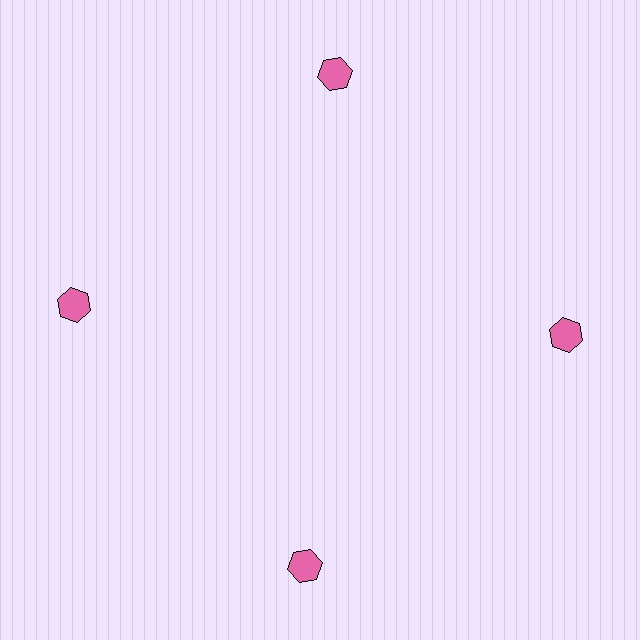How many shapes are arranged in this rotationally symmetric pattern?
There are 4 shapes, arranged in 4 groups of 1.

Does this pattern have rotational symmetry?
Yes, this pattern has 4-fold rotational symmetry. It looks the same after rotating 90 degrees around the center.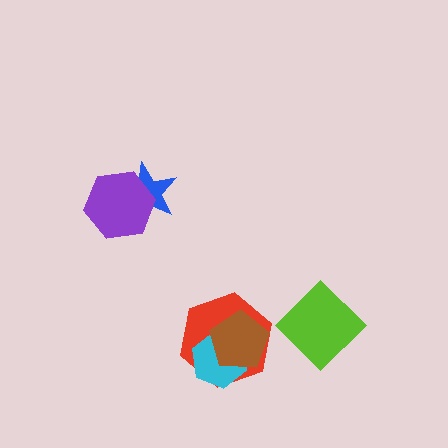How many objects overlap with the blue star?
1 object overlaps with the blue star.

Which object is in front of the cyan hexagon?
The brown pentagon is in front of the cyan hexagon.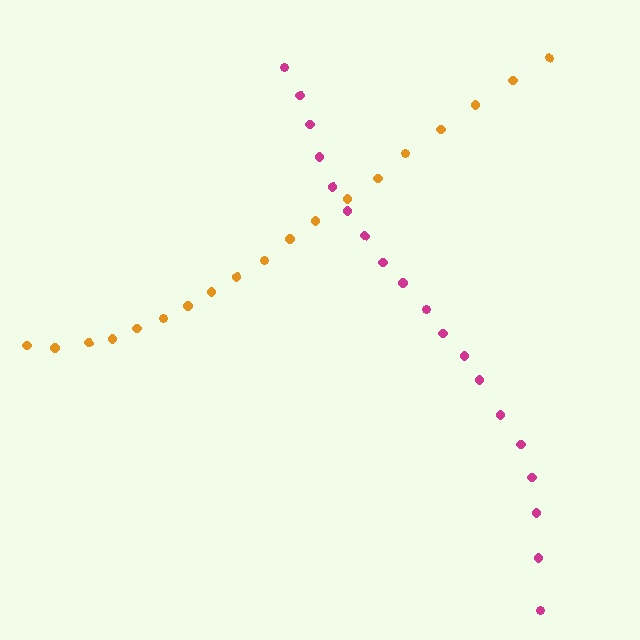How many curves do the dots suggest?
There are 2 distinct paths.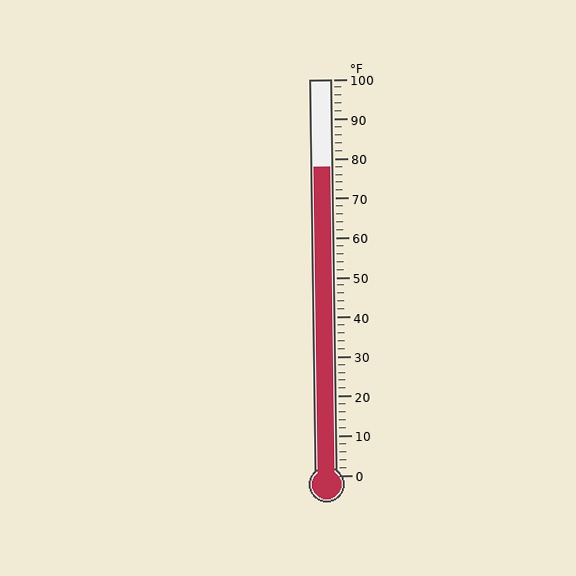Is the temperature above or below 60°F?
The temperature is above 60°F.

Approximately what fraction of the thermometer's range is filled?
The thermometer is filled to approximately 80% of its range.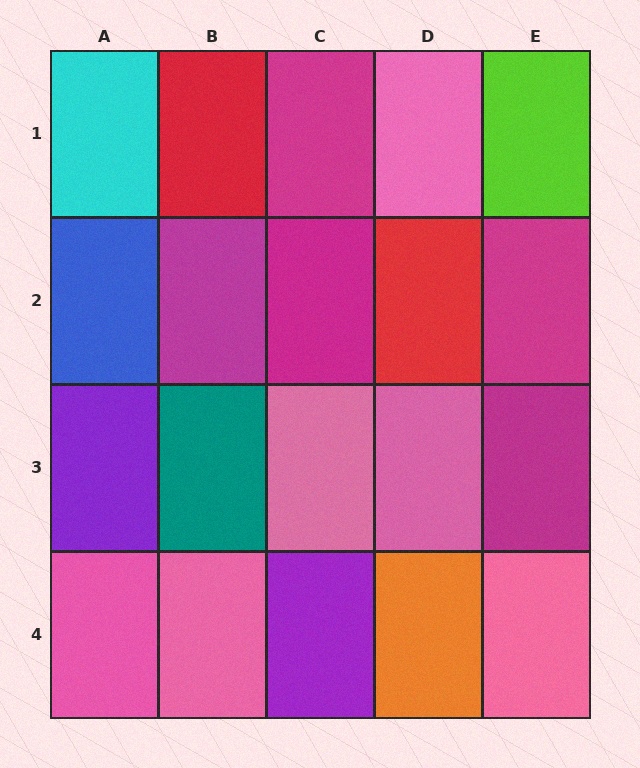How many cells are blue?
1 cell is blue.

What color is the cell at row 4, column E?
Pink.